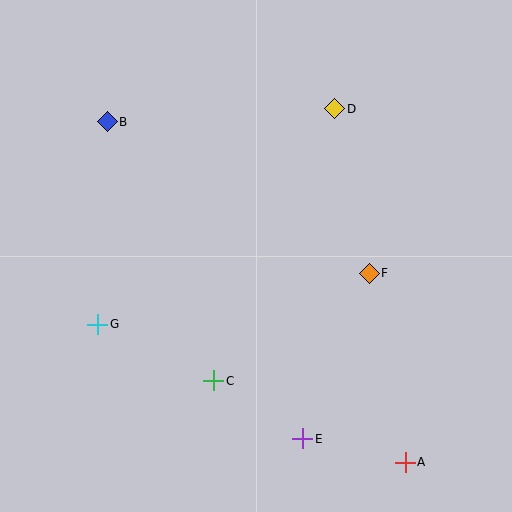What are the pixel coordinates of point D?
Point D is at (335, 109).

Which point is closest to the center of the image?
Point F at (369, 273) is closest to the center.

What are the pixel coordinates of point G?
Point G is at (98, 324).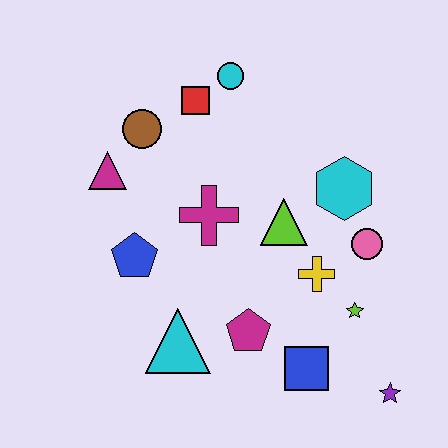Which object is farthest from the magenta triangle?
The purple star is farthest from the magenta triangle.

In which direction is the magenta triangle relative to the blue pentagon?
The magenta triangle is above the blue pentagon.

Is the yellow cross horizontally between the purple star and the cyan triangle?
Yes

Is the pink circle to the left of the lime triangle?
No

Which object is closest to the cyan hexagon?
The pink circle is closest to the cyan hexagon.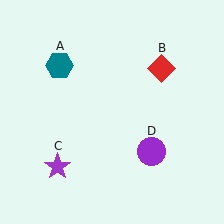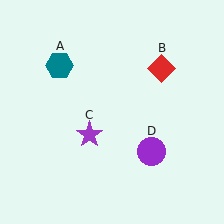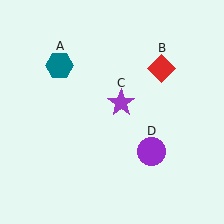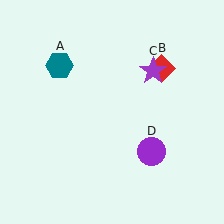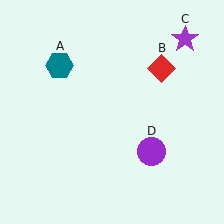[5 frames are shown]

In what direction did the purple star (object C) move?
The purple star (object C) moved up and to the right.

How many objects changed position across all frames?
1 object changed position: purple star (object C).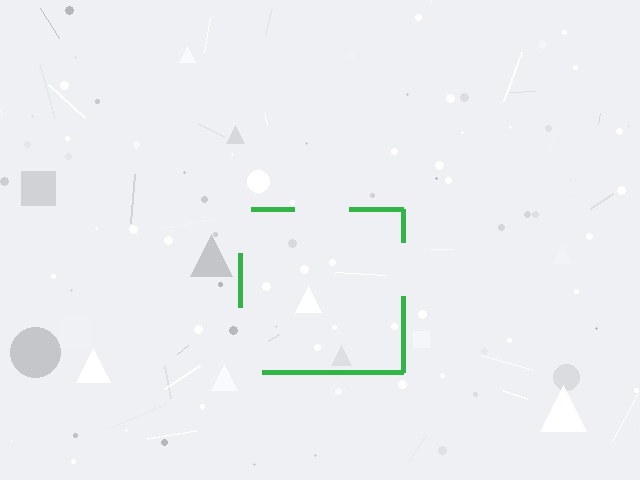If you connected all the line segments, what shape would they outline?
They would outline a square.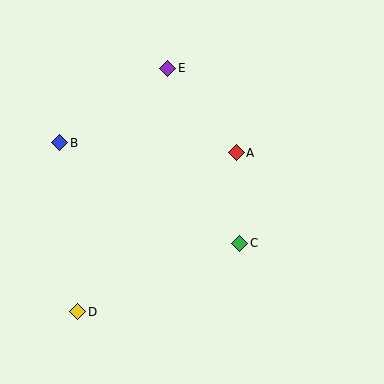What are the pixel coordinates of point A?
Point A is at (236, 153).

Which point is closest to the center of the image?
Point A at (236, 153) is closest to the center.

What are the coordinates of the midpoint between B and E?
The midpoint between B and E is at (114, 105).